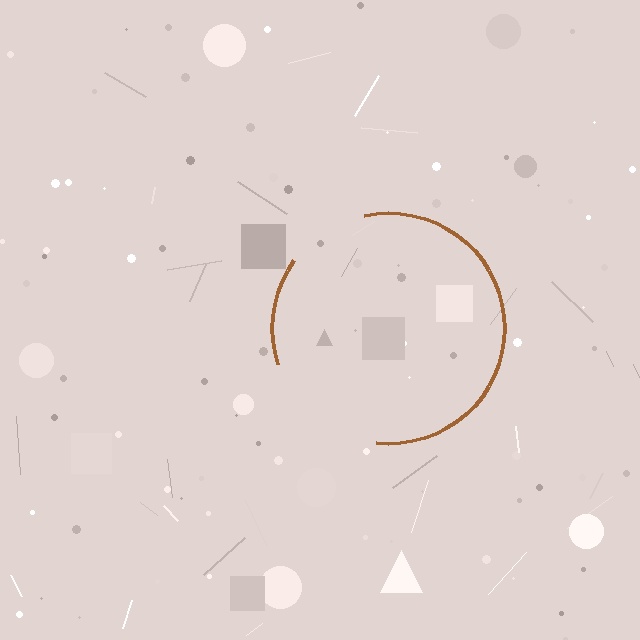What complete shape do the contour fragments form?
The contour fragments form a circle.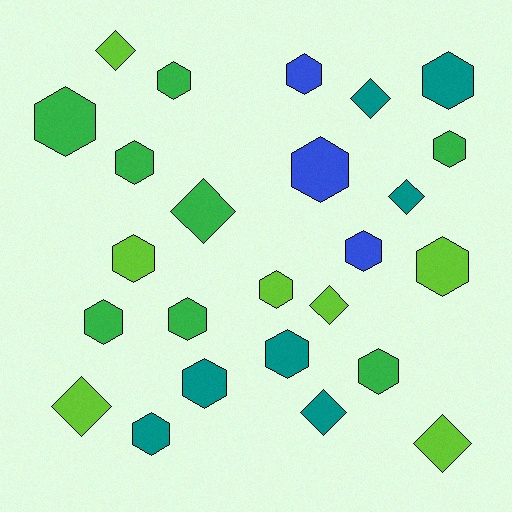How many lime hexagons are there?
There are 3 lime hexagons.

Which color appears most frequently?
Green, with 8 objects.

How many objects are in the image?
There are 25 objects.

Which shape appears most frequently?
Hexagon, with 17 objects.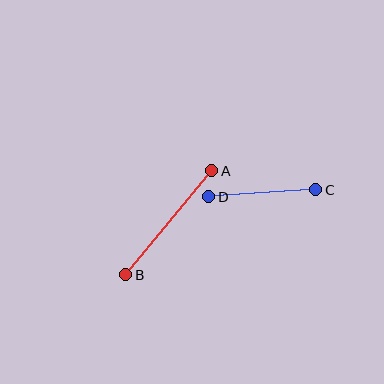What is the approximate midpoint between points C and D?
The midpoint is at approximately (262, 193) pixels.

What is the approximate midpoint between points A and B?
The midpoint is at approximately (169, 223) pixels.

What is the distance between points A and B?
The distance is approximately 135 pixels.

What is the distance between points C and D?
The distance is approximately 107 pixels.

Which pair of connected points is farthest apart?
Points A and B are farthest apart.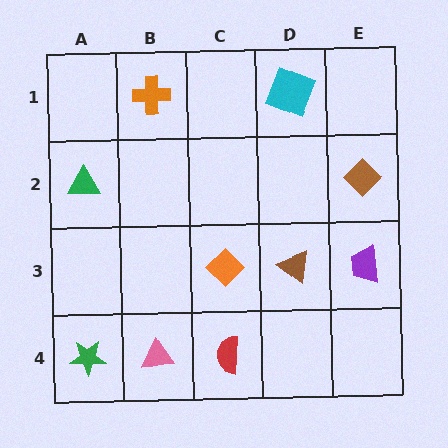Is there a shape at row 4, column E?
No, that cell is empty.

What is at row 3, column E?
A purple trapezoid.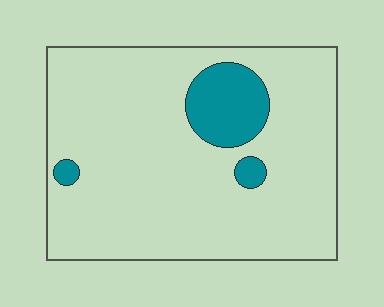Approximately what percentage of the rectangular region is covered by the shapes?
Approximately 10%.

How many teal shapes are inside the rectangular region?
3.